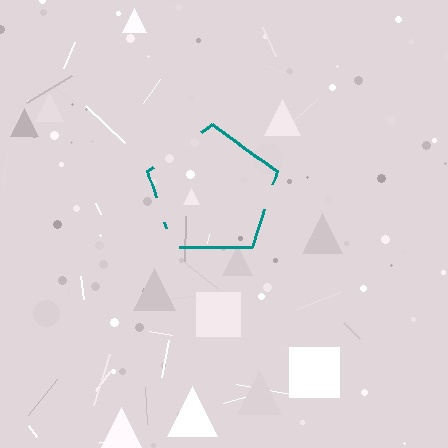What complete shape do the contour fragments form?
The contour fragments form a pentagon.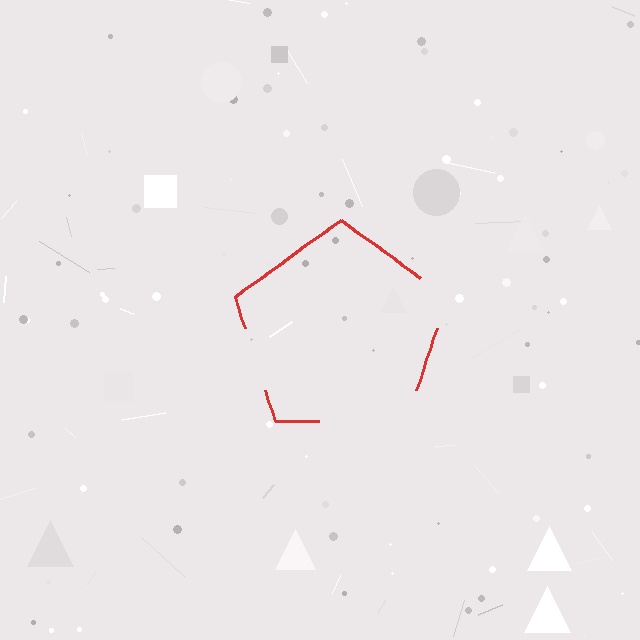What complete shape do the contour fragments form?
The contour fragments form a pentagon.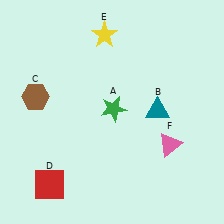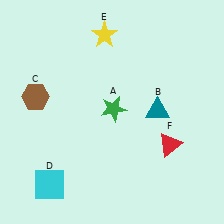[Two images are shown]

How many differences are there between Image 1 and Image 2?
There are 2 differences between the two images.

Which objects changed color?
D changed from red to cyan. F changed from pink to red.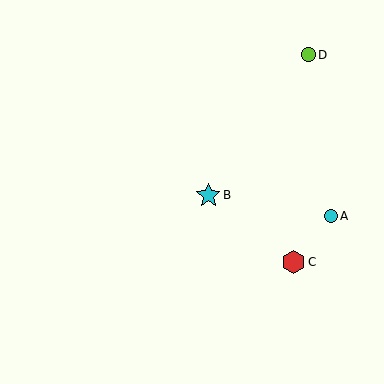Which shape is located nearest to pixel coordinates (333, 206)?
The cyan circle (labeled A) at (331, 216) is nearest to that location.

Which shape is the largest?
The cyan star (labeled B) is the largest.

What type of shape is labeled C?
Shape C is a red hexagon.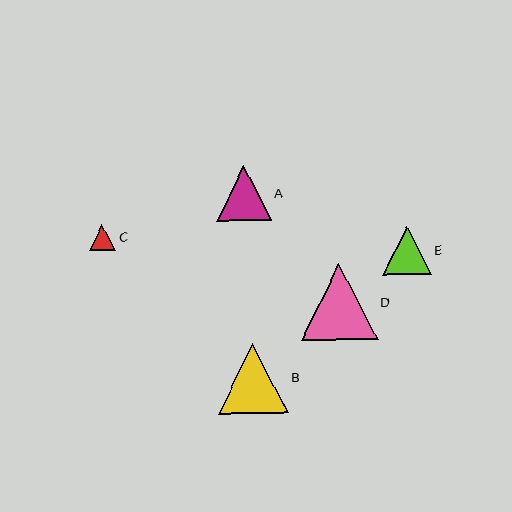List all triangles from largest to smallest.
From largest to smallest: D, B, A, E, C.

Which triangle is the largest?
Triangle D is the largest with a size of approximately 77 pixels.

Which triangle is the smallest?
Triangle C is the smallest with a size of approximately 26 pixels.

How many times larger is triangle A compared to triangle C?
Triangle A is approximately 2.1 times the size of triangle C.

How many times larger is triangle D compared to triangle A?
Triangle D is approximately 1.4 times the size of triangle A.